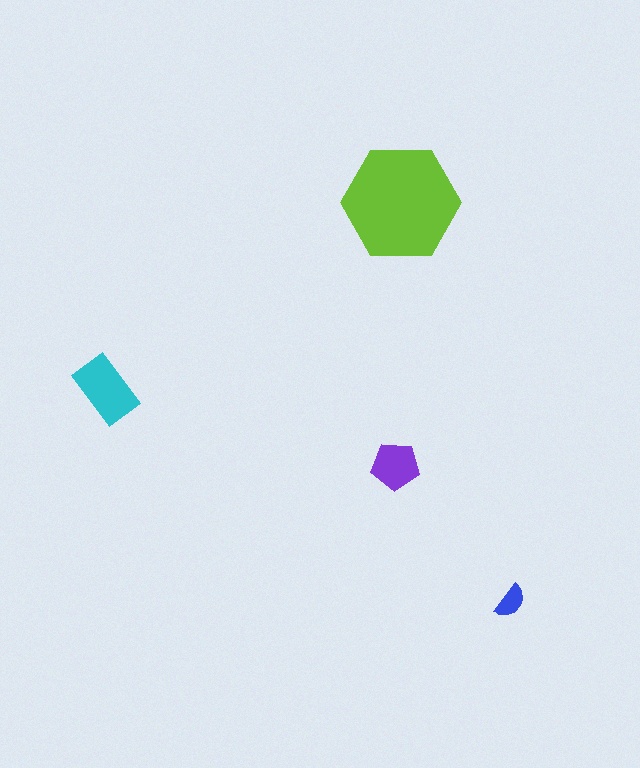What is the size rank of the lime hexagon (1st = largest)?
1st.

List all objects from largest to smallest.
The lime hexagon, the cyan rectangle, the purple pentagon, the blue semicircle.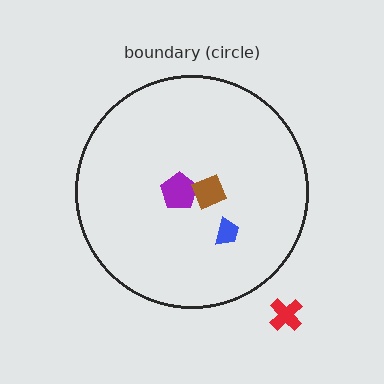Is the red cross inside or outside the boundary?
Outside.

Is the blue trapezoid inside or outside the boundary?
Inside.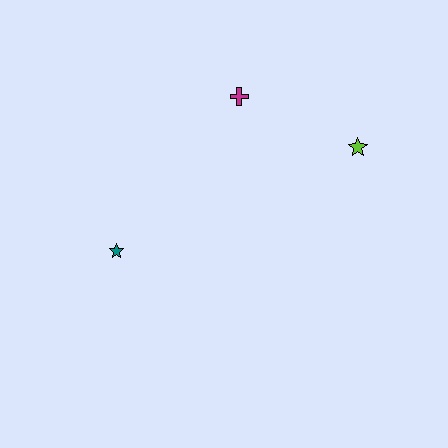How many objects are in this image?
There are 3 objects.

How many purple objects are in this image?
There are no purple objects.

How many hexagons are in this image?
There are no hexagons.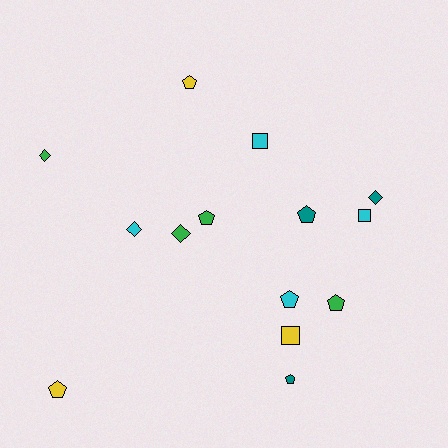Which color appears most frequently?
Green, with 4 objects.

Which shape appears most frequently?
Pentagon, with 7 objects.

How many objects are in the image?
There are 14 objects.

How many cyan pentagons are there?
There is 1 cyan pentagon.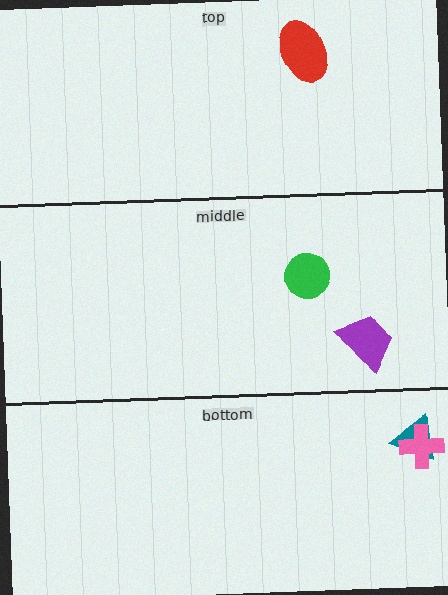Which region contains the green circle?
The middle region.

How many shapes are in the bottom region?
2.